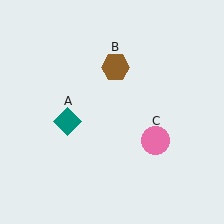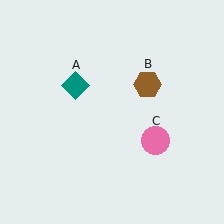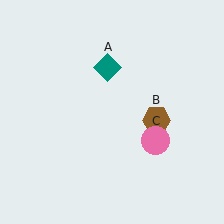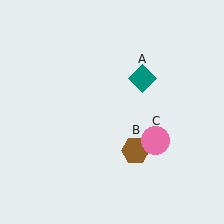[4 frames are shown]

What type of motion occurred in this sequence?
The teal diamond (object A), brown hexagon (object B) rotated clockwise around the center of the scene.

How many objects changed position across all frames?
2 objects changed position: teal diamond (object A), brown hexagon (object B).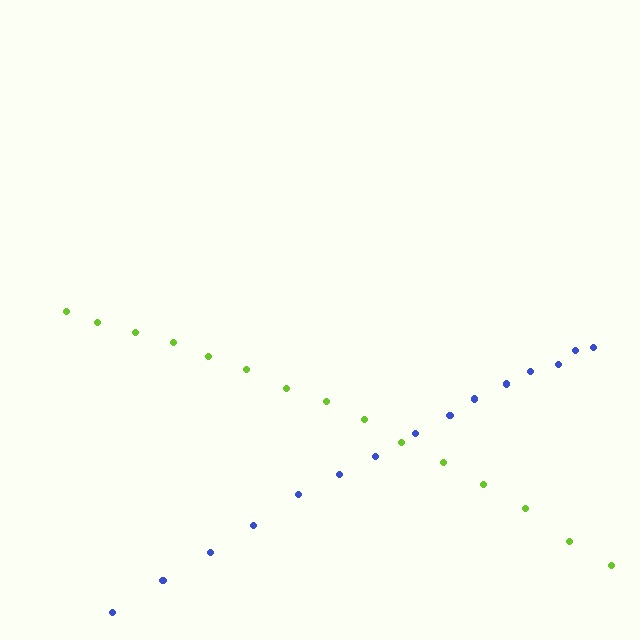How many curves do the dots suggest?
There are 2 distinct paths.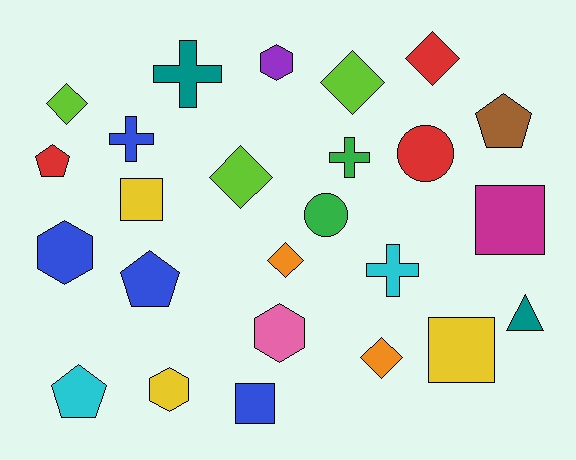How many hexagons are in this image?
There are 4 hexagons.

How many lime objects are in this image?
There are 3 lime objects.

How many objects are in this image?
There are 25 objects.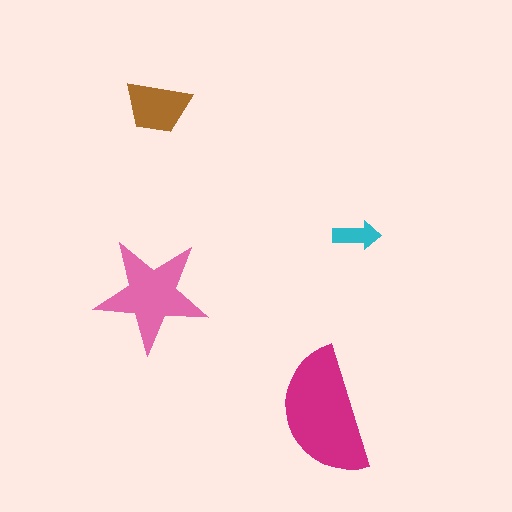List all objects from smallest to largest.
The cyan arrow, the brown trapezoid, the pink star, the magenta semicircle.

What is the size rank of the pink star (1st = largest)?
2nd.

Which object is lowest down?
The magenta semicircle is bottommost.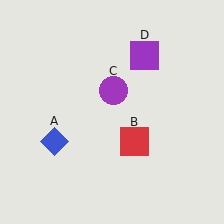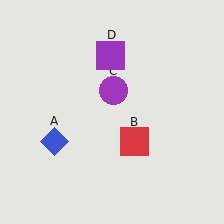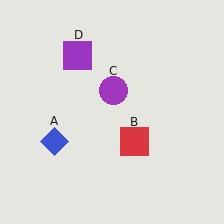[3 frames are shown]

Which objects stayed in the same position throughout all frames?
Blue diamond (object A) and red square (object B) and purple circle (object C) remained stationary.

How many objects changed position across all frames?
1 object changed position: purple square (object D).